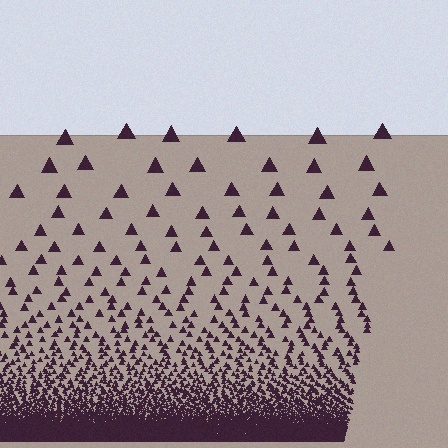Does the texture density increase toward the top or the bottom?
Density increases toward the bottom.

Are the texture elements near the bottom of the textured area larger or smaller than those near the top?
Smaller. The gradient is inverted — elements near the bottom are smaller and denser.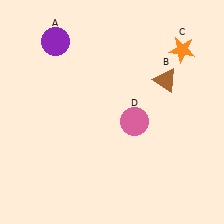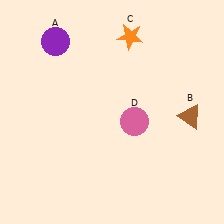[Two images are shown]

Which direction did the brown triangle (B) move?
The brown triangle (B) moved down.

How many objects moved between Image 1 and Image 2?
2 objects moved between the two images.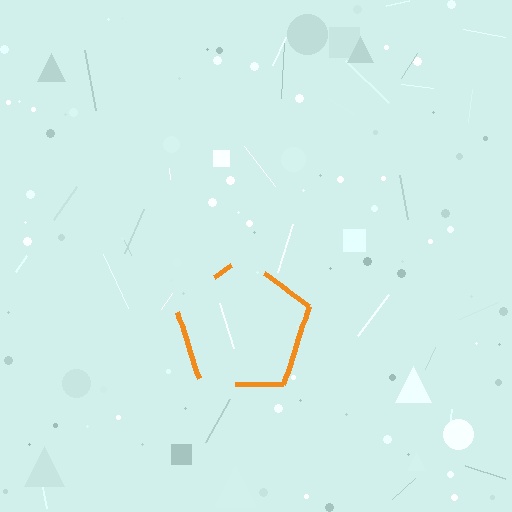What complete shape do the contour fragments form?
The contour fragments form a pentagon.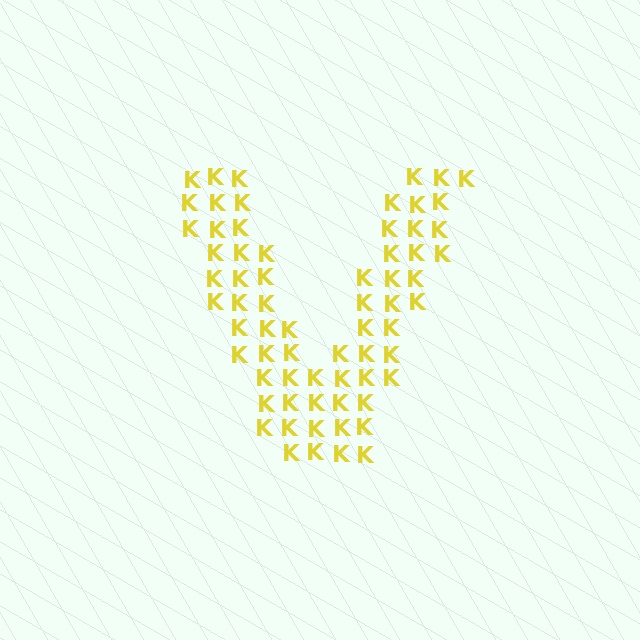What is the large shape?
The large shape is the letter V.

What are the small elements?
The small elements are letter K's.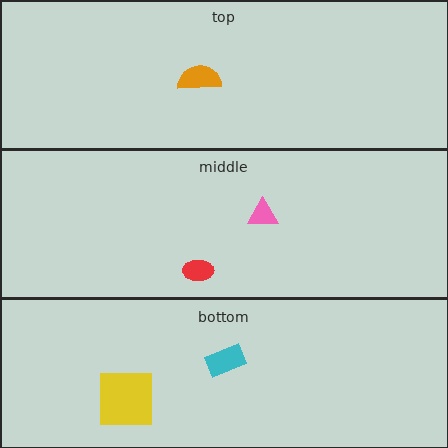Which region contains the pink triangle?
The middle region.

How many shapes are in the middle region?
2.